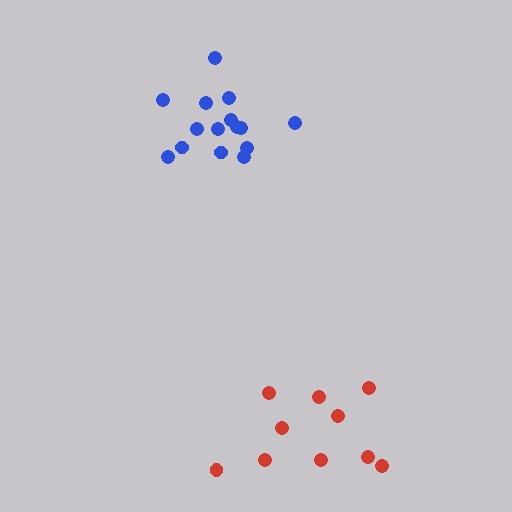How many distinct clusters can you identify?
There are 2 distinct clusters.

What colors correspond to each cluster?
The clusters are colored: red, blue.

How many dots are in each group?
Group 1: 10 dots, Group 2: 15 dots (25 total).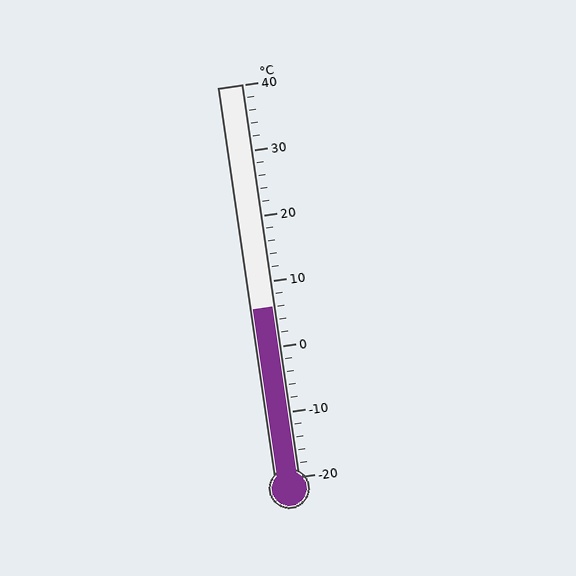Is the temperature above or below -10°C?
The temperature is above -10°C.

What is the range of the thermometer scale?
The thermometer scale ranges from -20°C to 40°C.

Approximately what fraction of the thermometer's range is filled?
The thermometer is filled to approximately 45% of its range.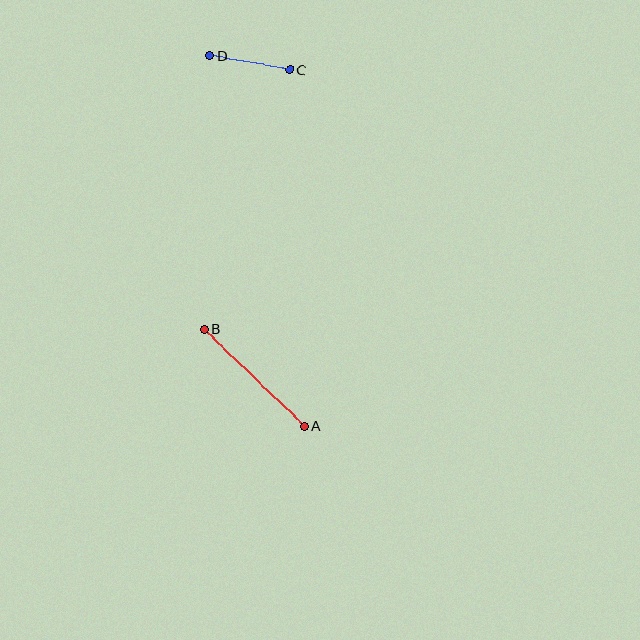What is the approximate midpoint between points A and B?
The midpoint is at approximately (254, 377) pixels.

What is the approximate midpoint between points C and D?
The midpoint is at approximately (250, 63) pixels.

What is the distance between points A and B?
The distance is approximately 139 pixels.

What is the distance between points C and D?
The distance is approximately 81 pixels.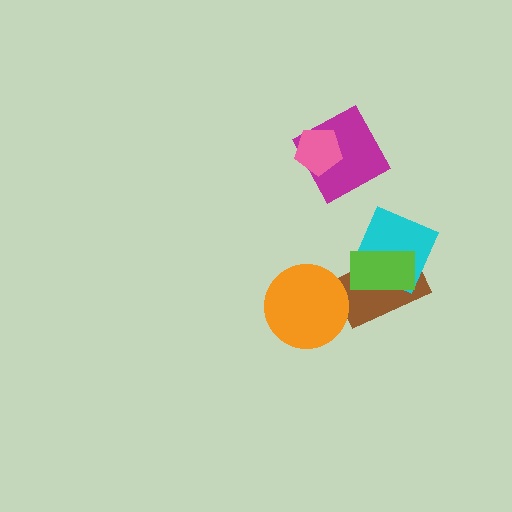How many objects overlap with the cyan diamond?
2 objects overlap with the cyan diamond.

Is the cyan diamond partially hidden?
Yes, it is partially covered by another shape.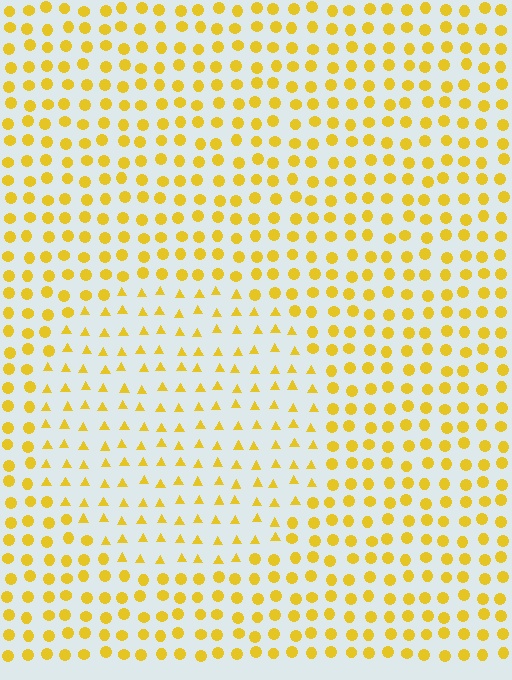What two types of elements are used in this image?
The image uses triangles inside the circle region and circles outside it.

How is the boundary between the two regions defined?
The boundary is defined by a change in element shape: triangles inside vs. circles outside. All elements share the same color and spacing.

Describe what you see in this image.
The image is filled with small yellow elements arranged in a uniform grid. A circle-shaped region contains triangles, while the surrounding area contains circles. The boundary is defined purely by the change in element shape.